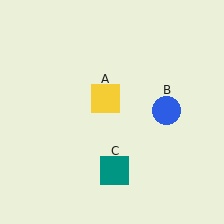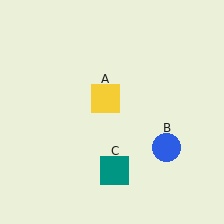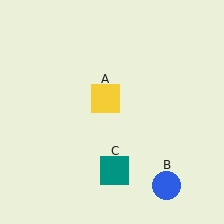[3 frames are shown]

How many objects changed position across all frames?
1 object changed position: blue circle (object B).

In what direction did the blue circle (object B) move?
The blue circle (object B) moved down.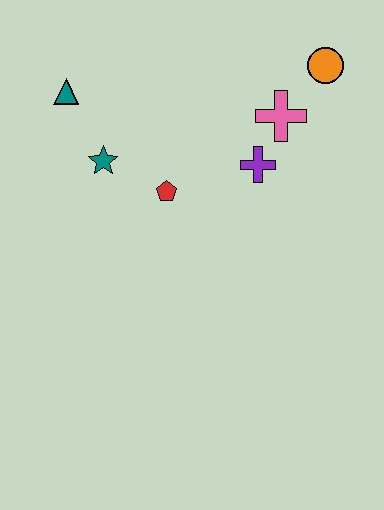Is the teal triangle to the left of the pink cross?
Yes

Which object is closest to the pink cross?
The purple cross is closest to the pink cross.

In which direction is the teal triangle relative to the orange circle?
The teal triangle is to the left of the orange circle.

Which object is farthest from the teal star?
The orange circle is farthest from the teal star.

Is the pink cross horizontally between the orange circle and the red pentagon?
Yes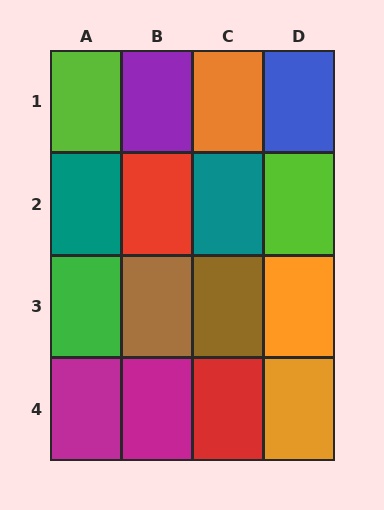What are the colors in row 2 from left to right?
Teal, red, teal, lime.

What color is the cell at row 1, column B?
Purple.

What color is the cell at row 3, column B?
Brown.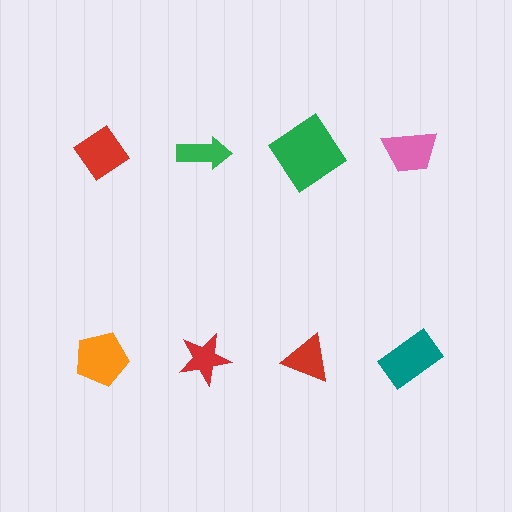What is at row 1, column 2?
A green arrow.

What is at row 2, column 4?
A teal rectangle.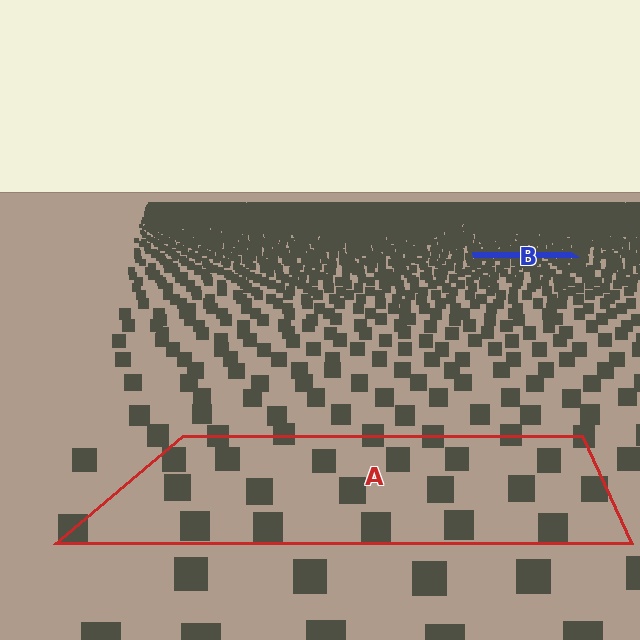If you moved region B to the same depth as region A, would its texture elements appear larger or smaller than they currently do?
They would appear larger. At a closer depth, the same texture elements are projected at a bigger on-screen size.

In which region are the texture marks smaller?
The texture marks are smaller in region B, because it is farther away.